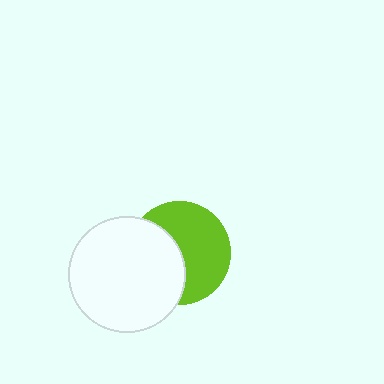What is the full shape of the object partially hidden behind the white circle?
The partially hidden object is a lime circle.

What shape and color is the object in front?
The object in front is a white circle.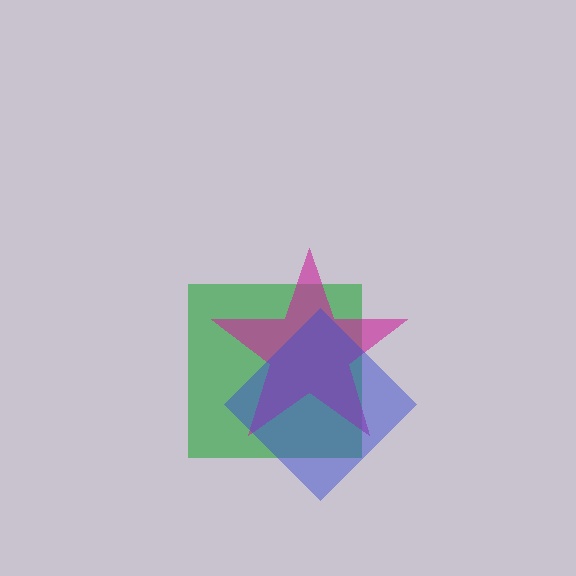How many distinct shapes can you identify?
There are 3 distinct shapes: a green square, a magenta star, a blue diamond.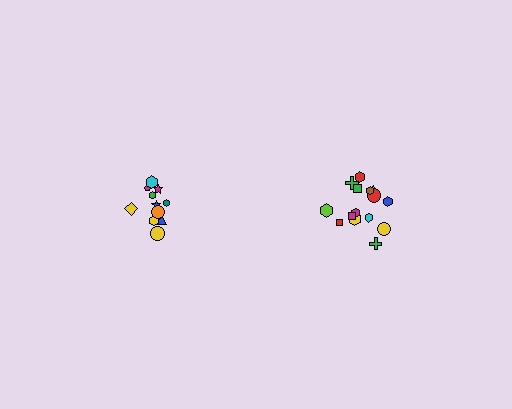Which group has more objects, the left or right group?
The right group.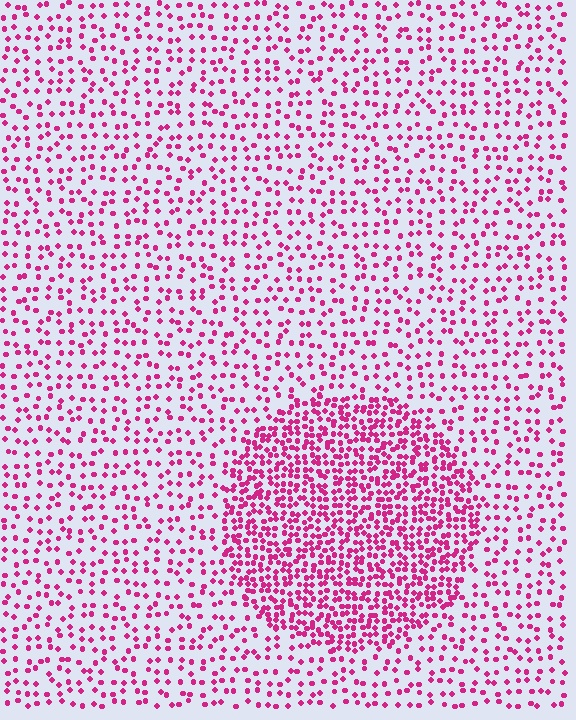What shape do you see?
I see a circle.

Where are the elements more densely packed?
The elements are more densely packed inside the circle boundary.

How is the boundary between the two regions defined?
The boundary is defined by a change in element density (approximately 2.3x ratio). All elements are the same color, size, and shape.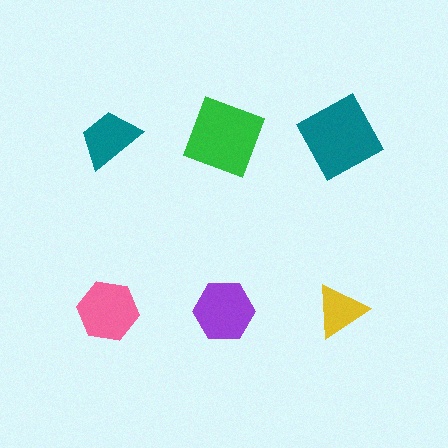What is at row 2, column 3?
A yellow triangle.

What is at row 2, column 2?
A purple hexagon.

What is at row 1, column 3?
A teal square.